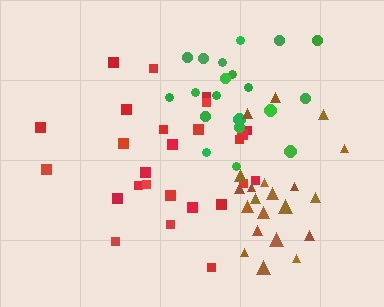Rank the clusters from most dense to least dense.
brown, green, red.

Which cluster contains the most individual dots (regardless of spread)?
Red (26).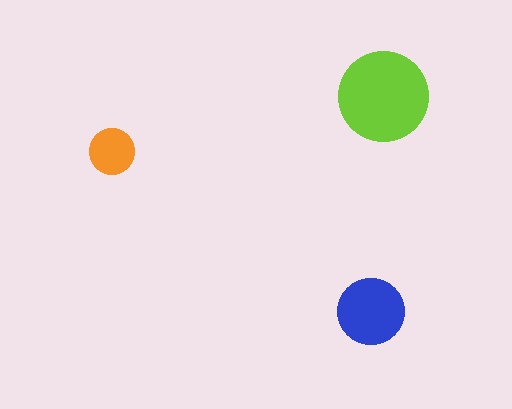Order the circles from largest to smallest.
the lime one, the blue one, the orange one.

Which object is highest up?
The lime circle is topmost.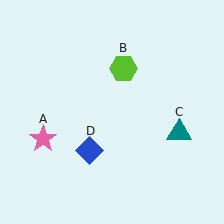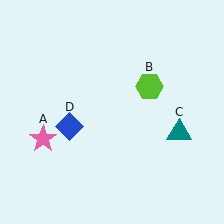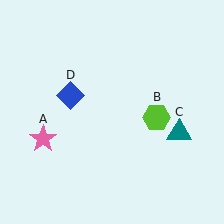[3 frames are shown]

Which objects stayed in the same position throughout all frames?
Pink star (object A) and teal triangle (object C) remained stationary.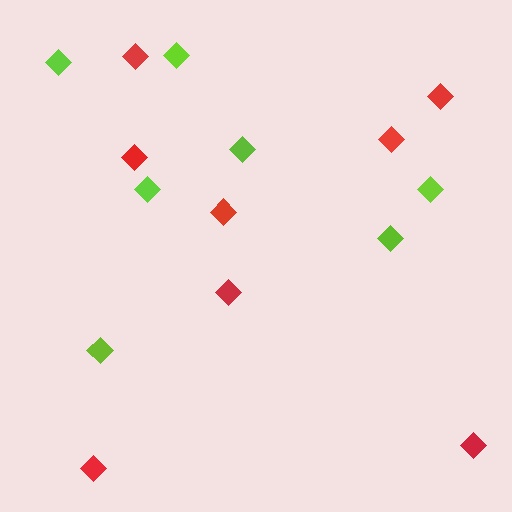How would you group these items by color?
There are 2 groups: one group of lime diamonds (7) and one group of red diamonds (8).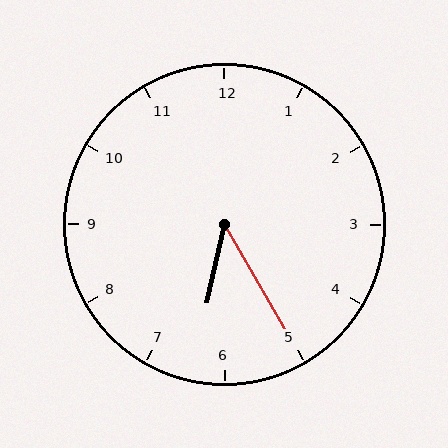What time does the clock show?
6:25.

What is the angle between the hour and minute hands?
Approximately 42 degrees.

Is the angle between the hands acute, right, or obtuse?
It is acute.